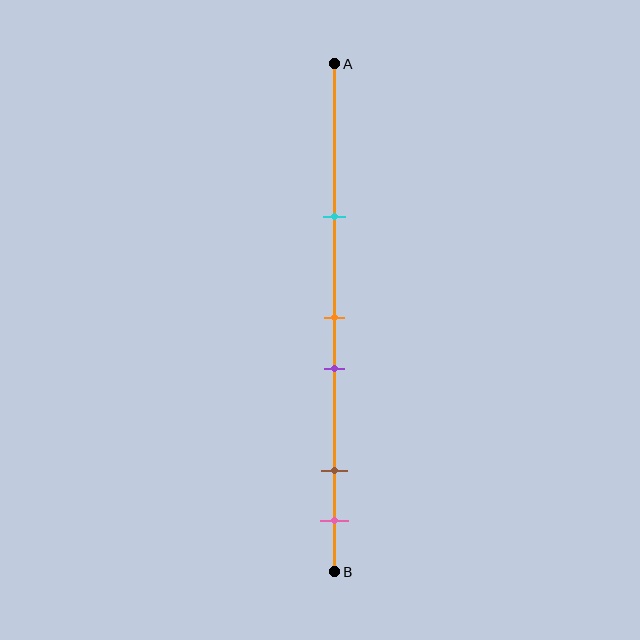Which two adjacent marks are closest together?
The orange and purple marks are the closest adjacent pair.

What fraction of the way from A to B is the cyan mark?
The cyan mark is approximately 30% (0.3) of the way from A to B.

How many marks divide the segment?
There are 5 marks dividing the segment.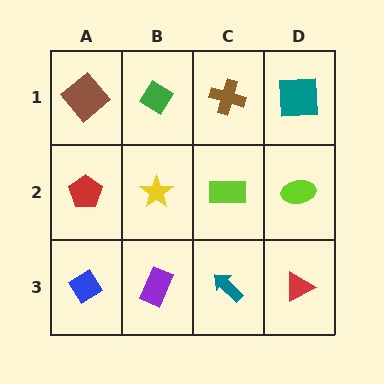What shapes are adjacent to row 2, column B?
A green diamond (row 1, column B), a purple rectangle (row 3, column B), a red pentagon (row 2, column A), a lime rectangle (row 2, column C).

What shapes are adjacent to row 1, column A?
A red pentagon (row 2, column A), a green diamond (row 1, column B).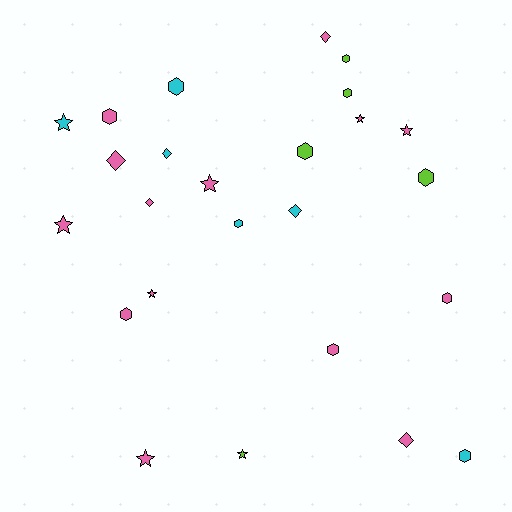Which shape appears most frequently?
Hexagon, with 11 objects.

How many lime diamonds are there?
There are no lime diamonds.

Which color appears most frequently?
Pink, with 14 objects.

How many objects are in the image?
There are 25 objects.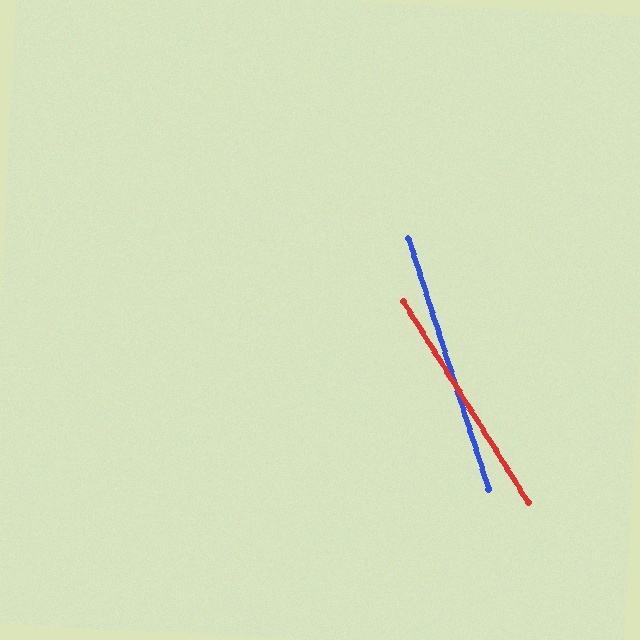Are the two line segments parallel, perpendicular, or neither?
Neither parallel nor perpendicular — they differ by about 14°.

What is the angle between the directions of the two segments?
Approximately 14 degrees.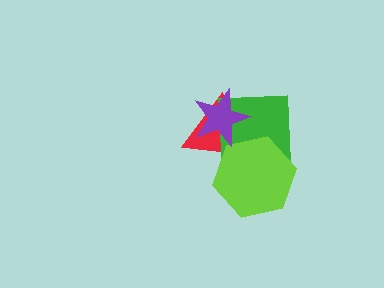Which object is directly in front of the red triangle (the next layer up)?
The green square is directly in front of the red triangle.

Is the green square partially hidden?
Yes, it is partially covered by another shape.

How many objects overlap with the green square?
3 objects overlap with the green square.